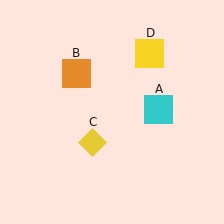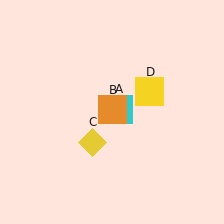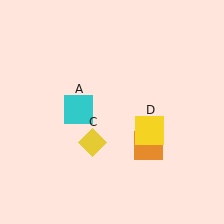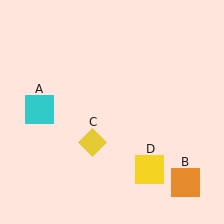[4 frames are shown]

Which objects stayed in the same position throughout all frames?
Yellow diamond (object C) remained stationary.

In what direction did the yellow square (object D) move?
The yellow square (object D) moved down.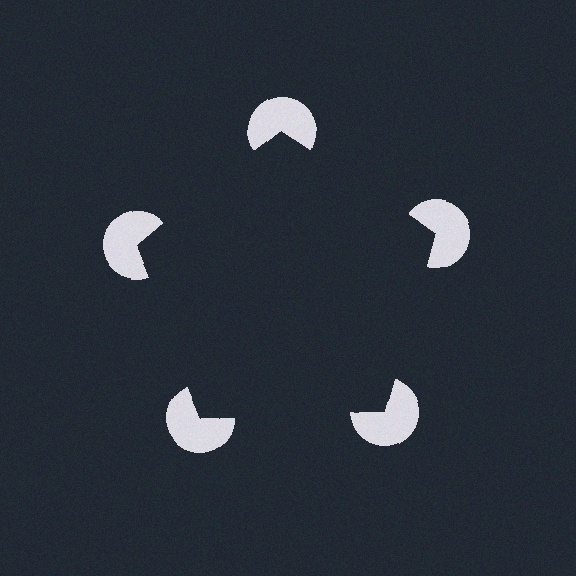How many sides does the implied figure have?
5 sides.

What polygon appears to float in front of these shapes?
An illusory pentagon — its edges are inferred from the aligned wedge cuts in the pac-man discs, not physically drawn.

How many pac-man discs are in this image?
There are 5 — one at each vertex of the illusory pentagon.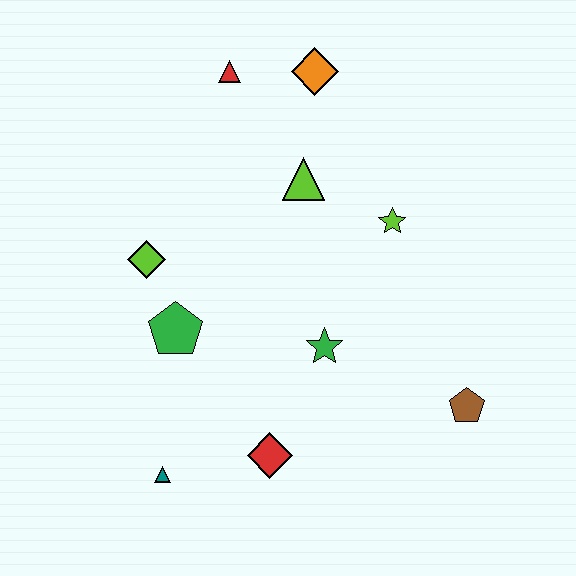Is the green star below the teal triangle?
No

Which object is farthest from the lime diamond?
The brown pentagon is farthest from the lime diamond.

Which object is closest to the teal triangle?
The red diamond is closest to the teal triangle.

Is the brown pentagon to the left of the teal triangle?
No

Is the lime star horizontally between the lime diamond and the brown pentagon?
Yes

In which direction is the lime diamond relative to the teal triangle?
The lime diamond is above the teal triangle.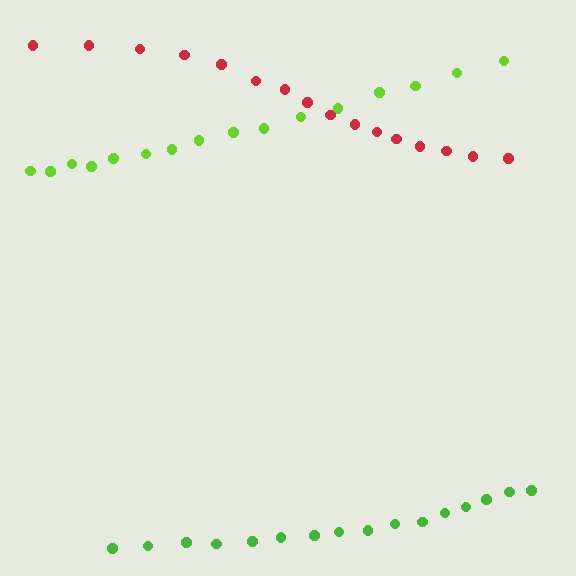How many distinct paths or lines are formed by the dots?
There are 3 distinct paths.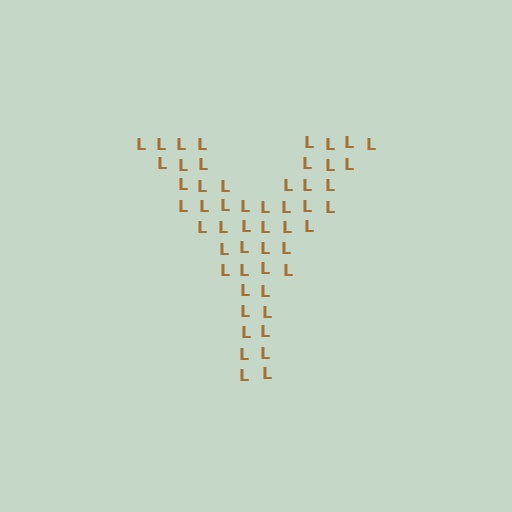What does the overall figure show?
The overall figure shows the letter Y.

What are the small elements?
The small elements are letter L's.